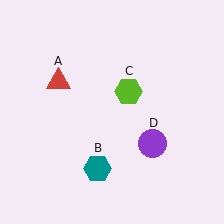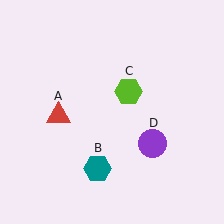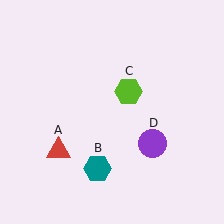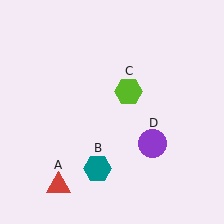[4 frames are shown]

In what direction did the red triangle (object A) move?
The red triangle (object A) moved down.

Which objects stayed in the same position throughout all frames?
Teal hexagon (object B) and lime hexagon (object C) and purple circle (object D) remained stationary.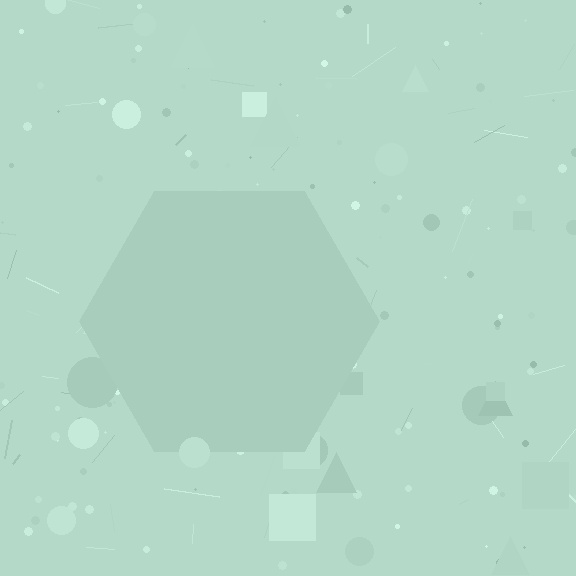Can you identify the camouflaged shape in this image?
The camouflaged shape is a hexagon.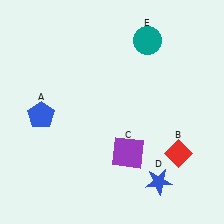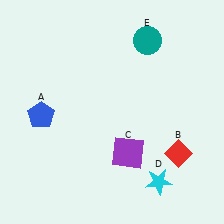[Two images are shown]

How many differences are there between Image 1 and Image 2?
There is 1 difference between the two images.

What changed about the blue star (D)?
In Image 1, D is blue. In Image 2, it changed to cyan.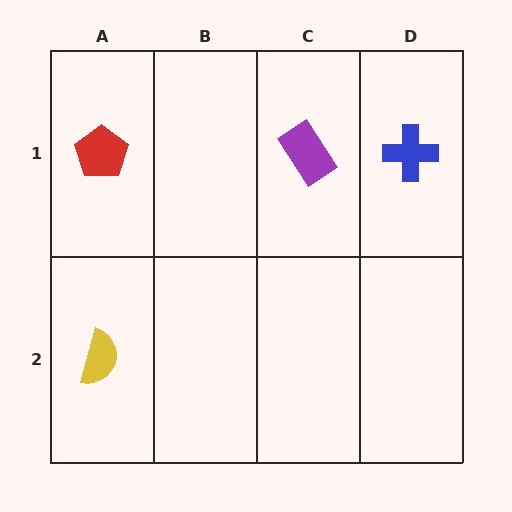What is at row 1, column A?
A red pentagon.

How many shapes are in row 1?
3 shapes.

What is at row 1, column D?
A blue cross.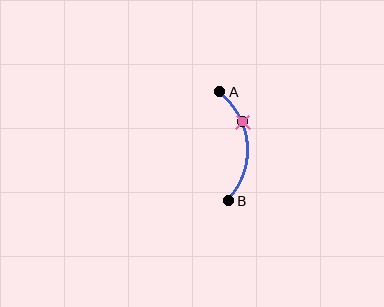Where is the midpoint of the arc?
The arc midpoint is the point on the curve farthest from the straight line joining A and B. It sits to the right of that line.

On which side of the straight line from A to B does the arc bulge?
The arc bulges to the right of the straight line connecting A and B.